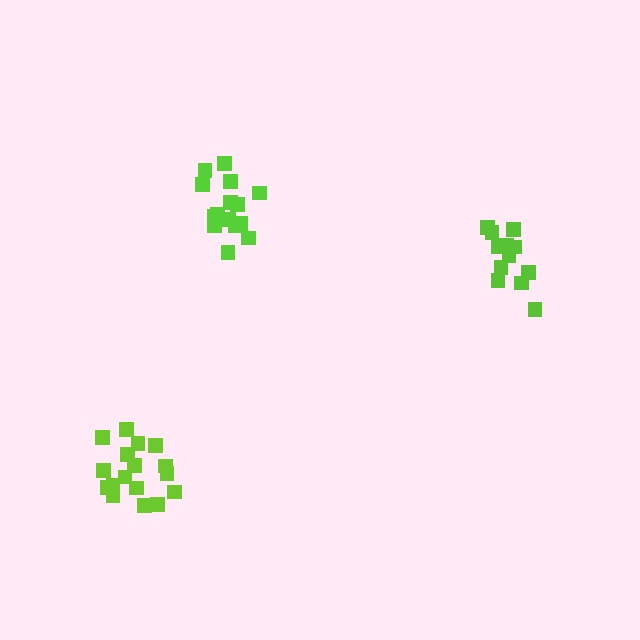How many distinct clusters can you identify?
There are 3 distinct clusters.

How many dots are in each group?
Group 1: 12 dots, Group 2: 17 dots, Group 3: 15 dots (44 total).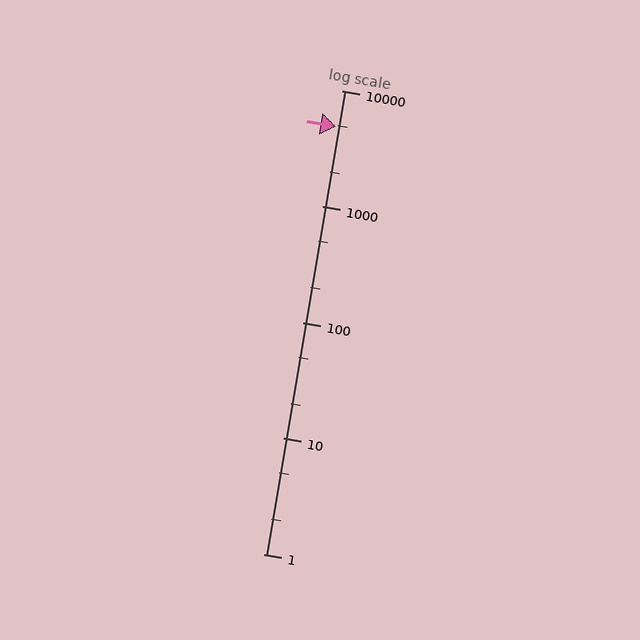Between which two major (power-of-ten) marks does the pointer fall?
The pointer is between 1000 and 10000.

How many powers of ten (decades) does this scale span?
The scale spans 4 decades, from 1 to 10000.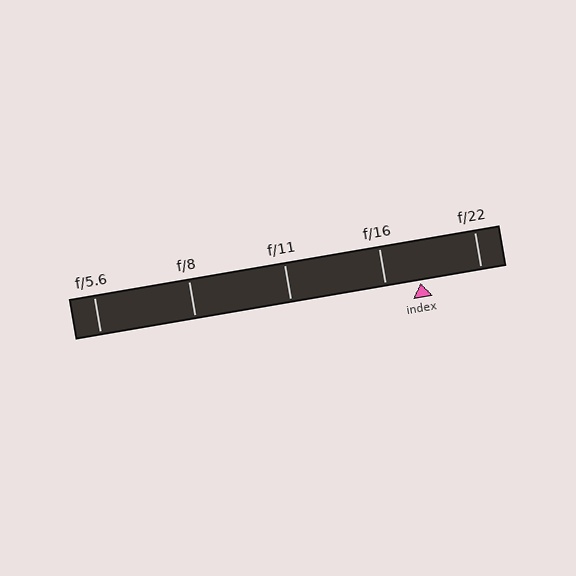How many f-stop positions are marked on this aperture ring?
There are 5 f-stop positions marked.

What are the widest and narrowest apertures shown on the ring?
The widest aperture shown is f/5.6 and the narrowest is f/22.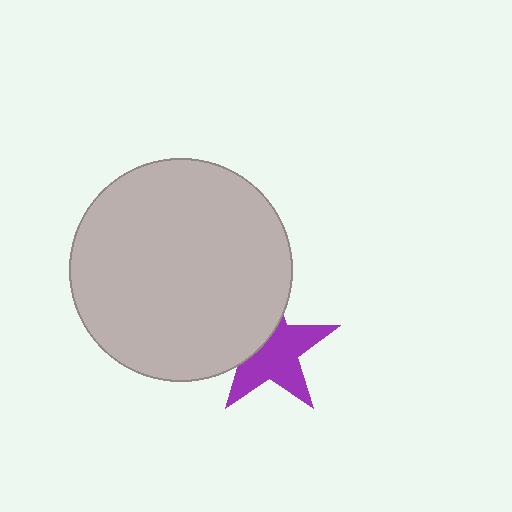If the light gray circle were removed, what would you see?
You would see the complete purple star.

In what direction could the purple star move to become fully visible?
The purple star could move toward the lower-right. That would shift it out from behind the light gray circle entirely.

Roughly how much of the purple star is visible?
About half of it is visible (roughly 63%).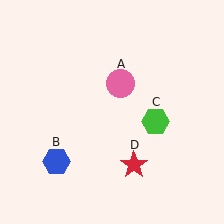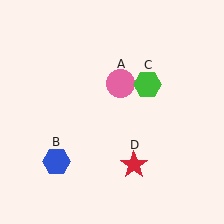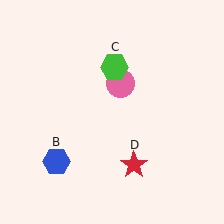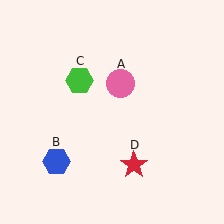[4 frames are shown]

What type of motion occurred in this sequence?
The green hexagon (object C) rotated counterclockwise around the center of the scene.